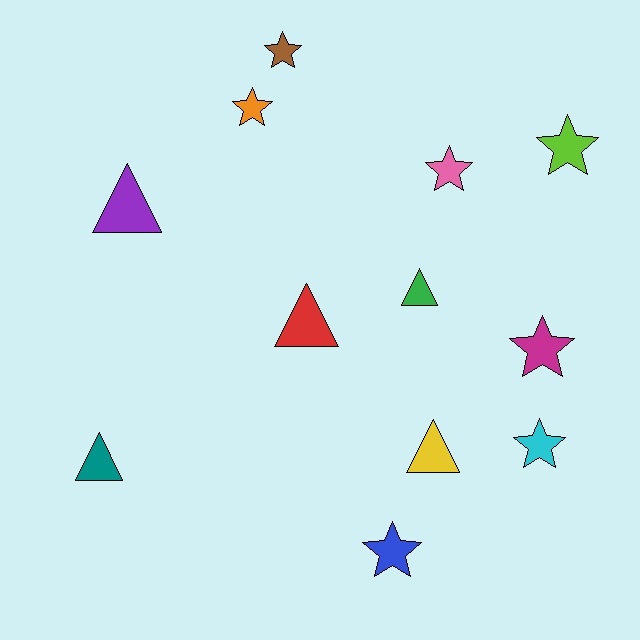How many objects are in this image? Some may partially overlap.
There are 12 objects.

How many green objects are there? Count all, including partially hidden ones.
There is 1 green object.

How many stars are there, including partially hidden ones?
There are 7 stars.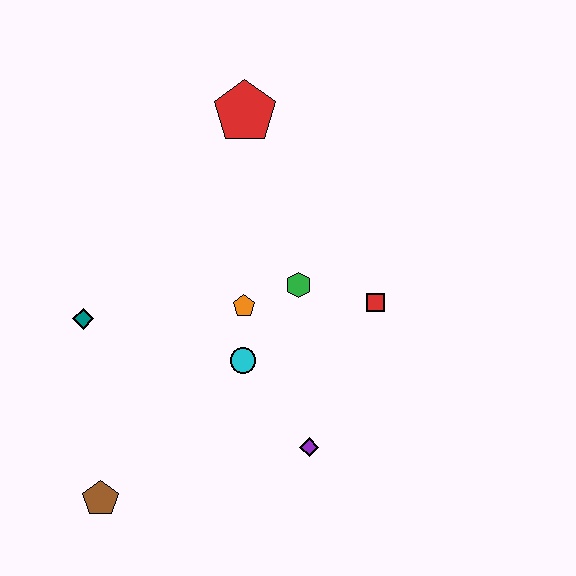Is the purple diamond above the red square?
No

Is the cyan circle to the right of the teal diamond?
Yes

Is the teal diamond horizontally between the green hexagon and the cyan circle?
No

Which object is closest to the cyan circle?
The orange pentagon is closest to the cyan circle.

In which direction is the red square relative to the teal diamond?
The red square is to the right of the teal diamond.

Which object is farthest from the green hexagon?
The brown pentagon is farthest from the green hexagon.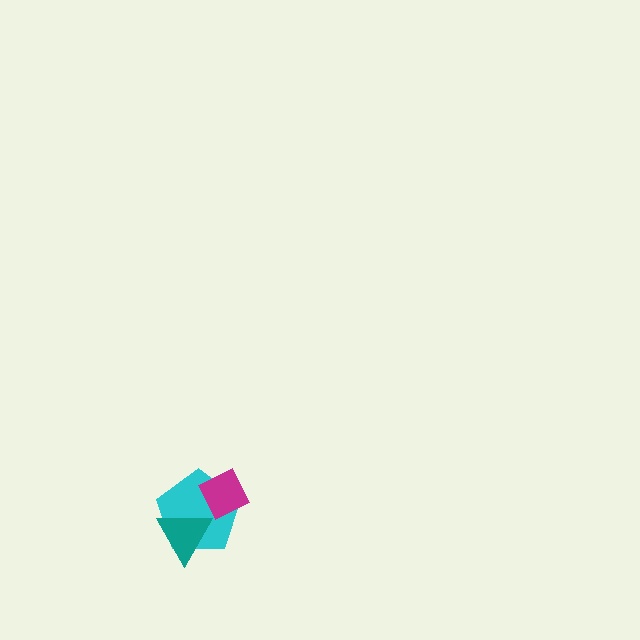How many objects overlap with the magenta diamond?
1 object overlaps with the magenta diamond.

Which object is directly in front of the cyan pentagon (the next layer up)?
The magenta diamond is directly in front of the cyan pentagon.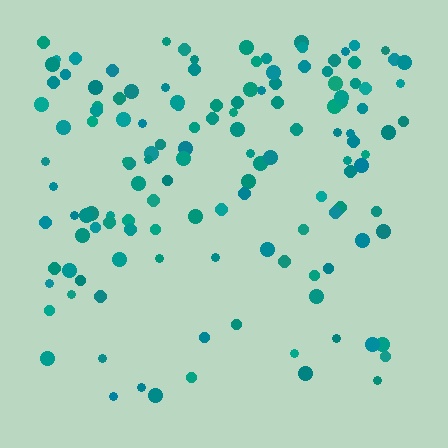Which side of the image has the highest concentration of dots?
The top.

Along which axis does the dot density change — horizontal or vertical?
Vertical.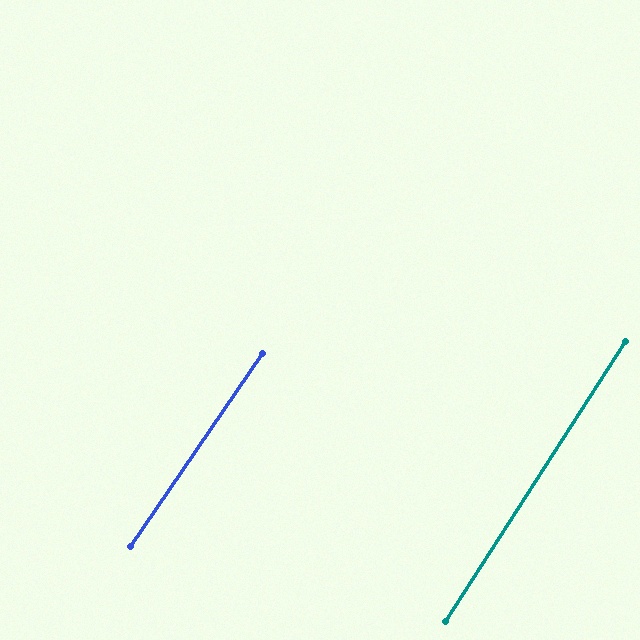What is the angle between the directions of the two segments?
Approximately 2 degrees.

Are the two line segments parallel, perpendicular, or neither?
Parallel — their directions differ by only 1.6°.